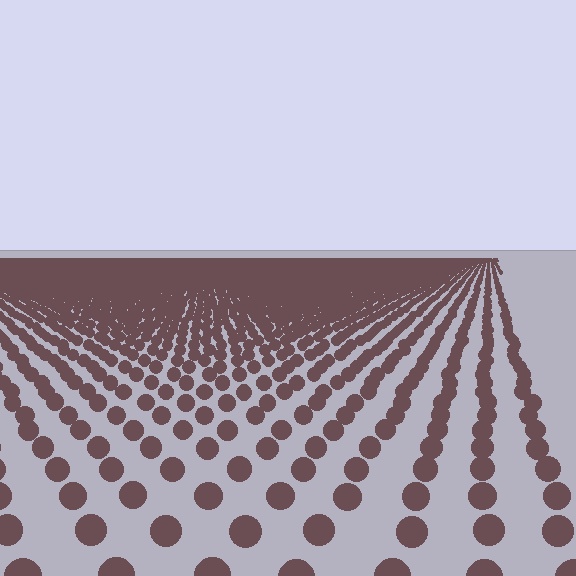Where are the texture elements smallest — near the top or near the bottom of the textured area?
Near the top.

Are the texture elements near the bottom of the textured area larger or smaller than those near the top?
Larger. Near the bottom, elements are closer to the viewer and appear at a bigger on-screen size.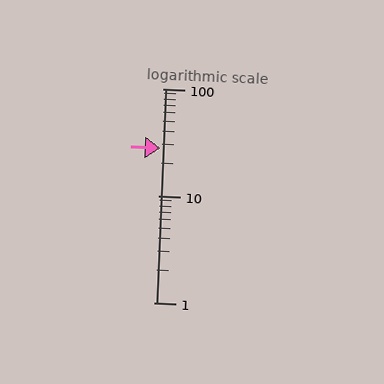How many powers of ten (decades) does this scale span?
The scale spans 2 decades, from 1 to 100.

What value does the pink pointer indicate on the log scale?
The pointer indicates approximately 28.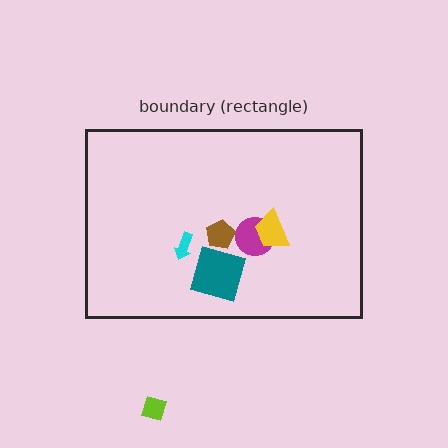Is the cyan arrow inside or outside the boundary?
Inside.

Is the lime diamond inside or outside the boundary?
Outside.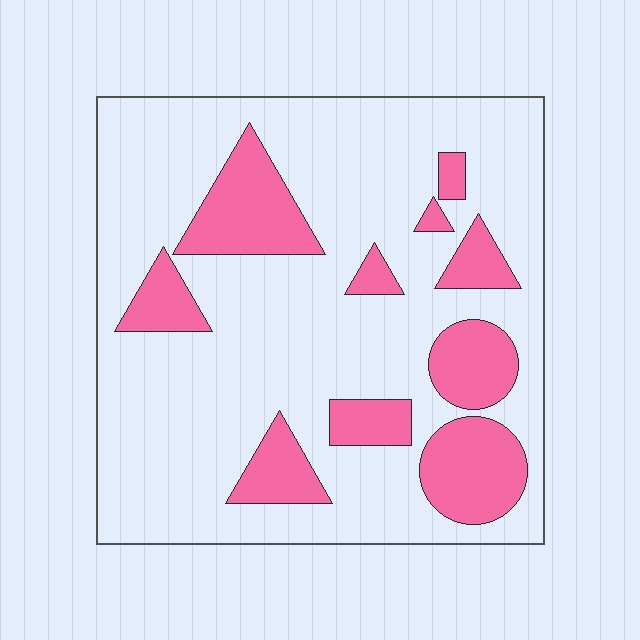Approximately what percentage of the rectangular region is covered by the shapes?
Approximately 25%.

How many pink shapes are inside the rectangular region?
10.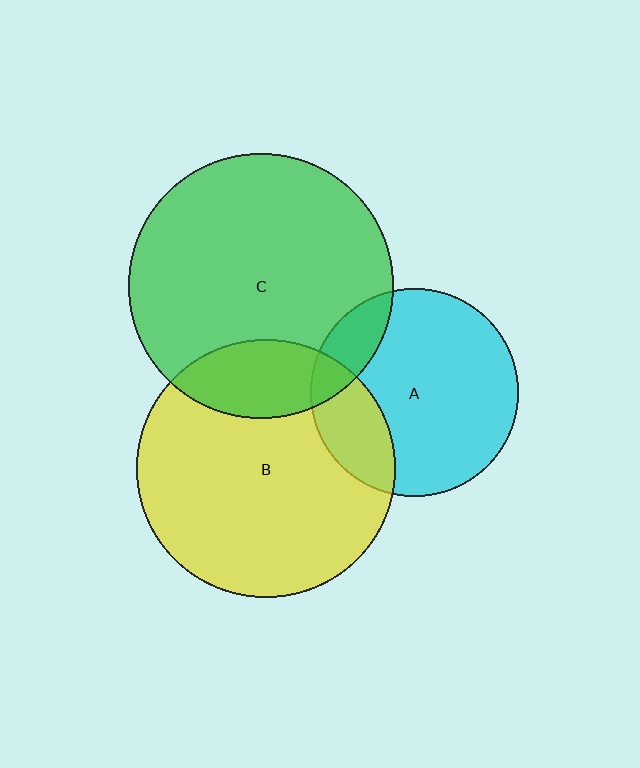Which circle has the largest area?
Circle C (green).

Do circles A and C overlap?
Yes.